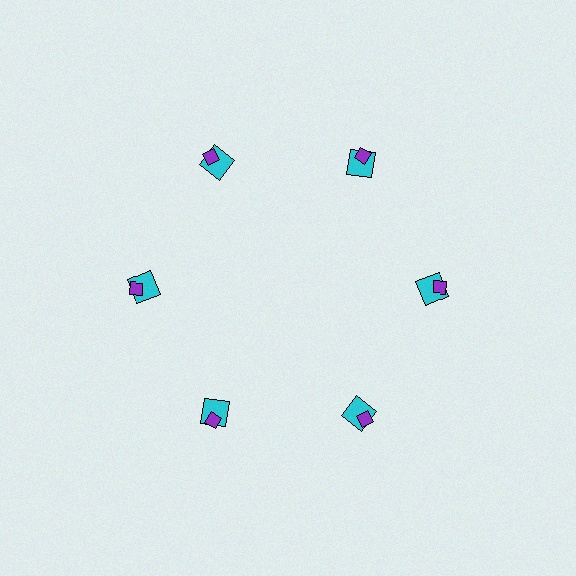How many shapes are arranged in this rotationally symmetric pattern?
There are 12 shapes, arranged in 6 groups of 2.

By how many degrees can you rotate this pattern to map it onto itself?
The pattern maps onto itself every 60 degrees of rotation.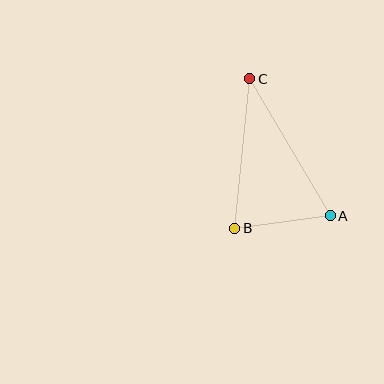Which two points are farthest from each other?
Points A and C are farthest from each other.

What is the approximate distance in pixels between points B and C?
The distance between B and C is approximately 150 pixels.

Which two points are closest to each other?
Points A and B are closest to each other.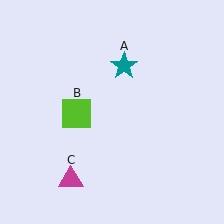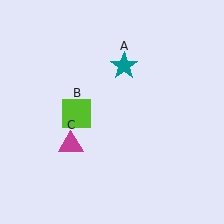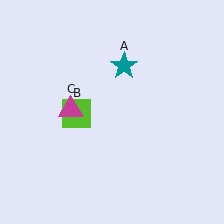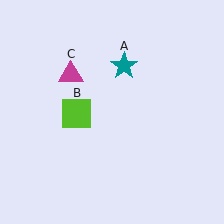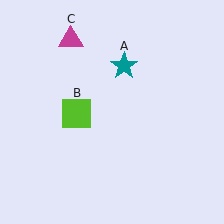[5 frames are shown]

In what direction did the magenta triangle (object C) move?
The magenta triangle (object C) moved up.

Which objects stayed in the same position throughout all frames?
Teal star (object A) and lime square (object B) remained stationary.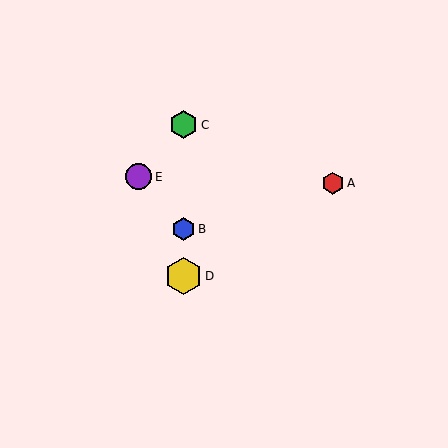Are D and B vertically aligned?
Yes, both are at x≈184.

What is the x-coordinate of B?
Object B is at x≈184.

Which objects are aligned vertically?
Objects B, C, D are aligned vertically.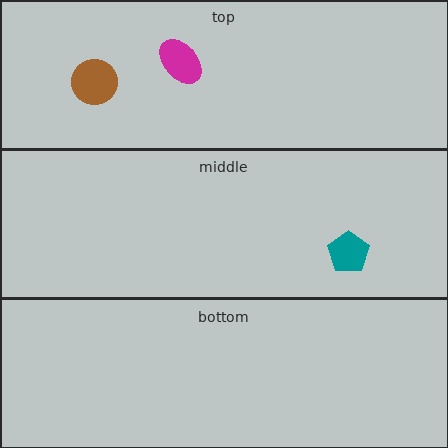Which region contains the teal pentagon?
The middle region.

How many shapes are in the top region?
2.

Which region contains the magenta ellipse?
The top region.